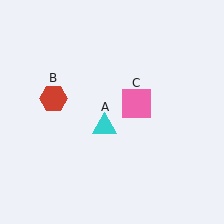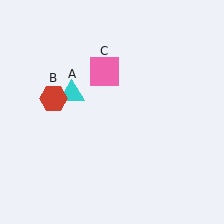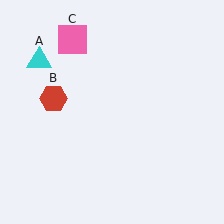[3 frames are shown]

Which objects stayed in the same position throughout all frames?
Red hexagon (object B) remained stationary.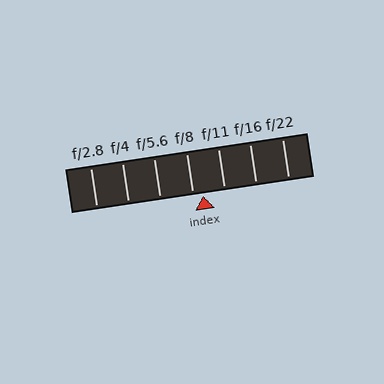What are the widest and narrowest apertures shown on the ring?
The widest aperture shown is f/2.8 and the narrowest is f/22.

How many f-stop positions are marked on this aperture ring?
There are 7 f-stop positions marked.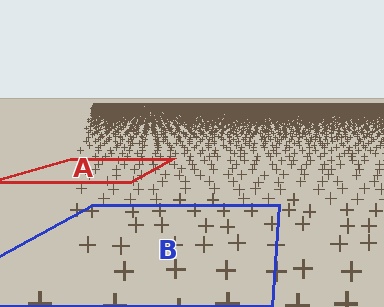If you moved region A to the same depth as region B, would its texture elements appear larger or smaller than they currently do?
They would appear larger. At a closer depth, the same texture elements are projected at a bigger on-screen size.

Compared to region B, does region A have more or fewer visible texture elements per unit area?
Region A has more texture elements per unit area — they are packed more densely because it is farther away.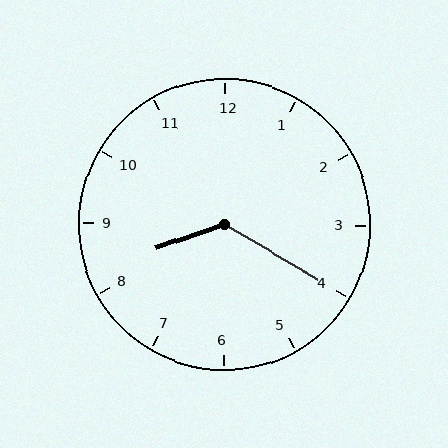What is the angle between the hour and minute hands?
Approximately 130 degrees.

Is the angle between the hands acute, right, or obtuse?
It is obtuse.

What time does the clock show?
8:20.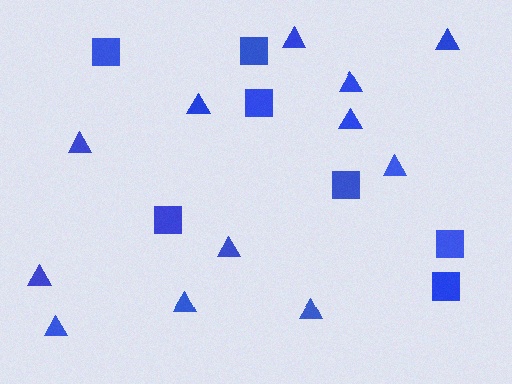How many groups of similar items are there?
There are 2 groups: one group of triangles (12) and one group of squares (7).